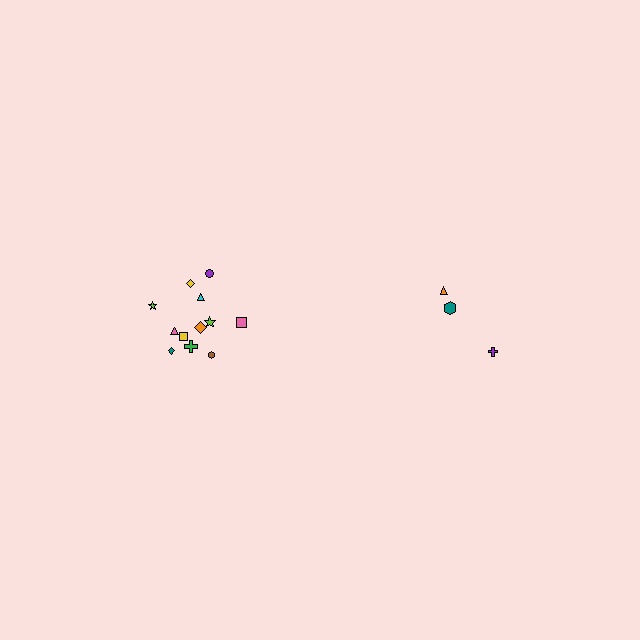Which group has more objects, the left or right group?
The left group.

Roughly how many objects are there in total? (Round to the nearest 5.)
Roughly 15 objects in total.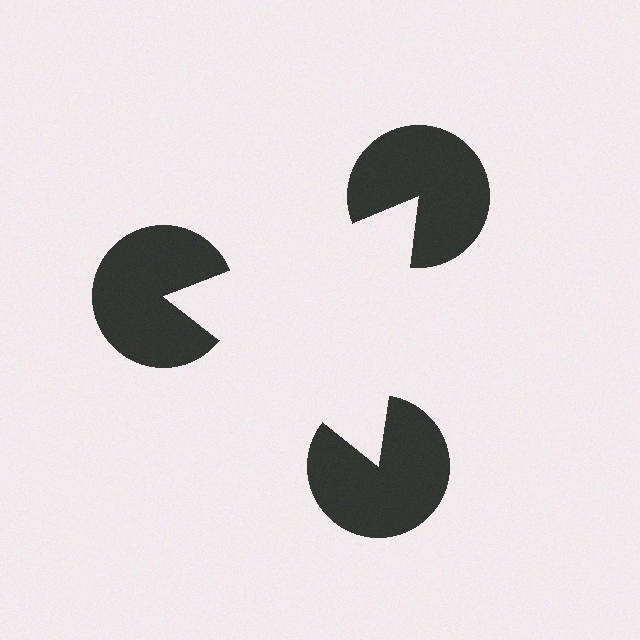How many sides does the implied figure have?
3 sides.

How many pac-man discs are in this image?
There are 3 — one at each vertex of the illusory triangle.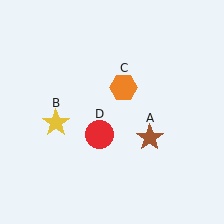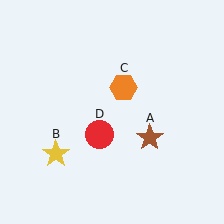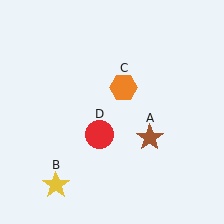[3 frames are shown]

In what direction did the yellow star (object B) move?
The yellow star (object B) moved down.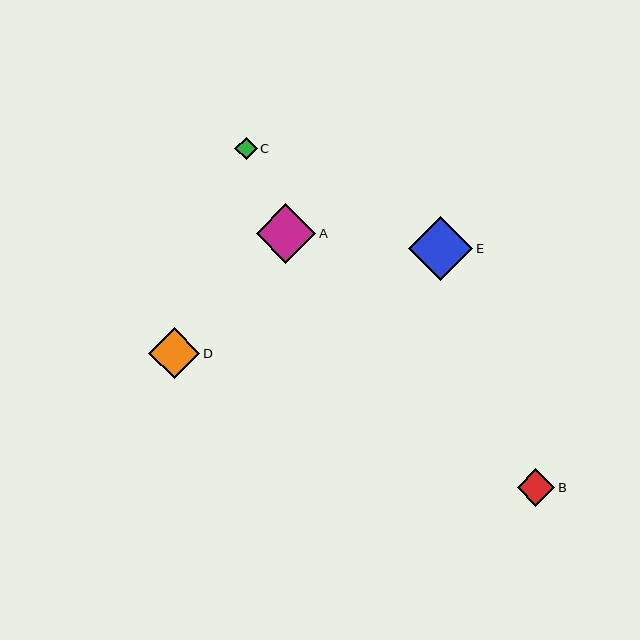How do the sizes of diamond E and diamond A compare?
Diamond E and diamond A are approximately the same size.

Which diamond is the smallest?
Diamond C is the smallest with a size of approximately 23 pixels.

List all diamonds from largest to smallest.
From largest to smallest: E, A, D, B, C.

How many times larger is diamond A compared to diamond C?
Diamond A is approximately 2.6 times the size of diamond C.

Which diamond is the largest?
Diamond E is the largest with a size of approximately 64 pixels.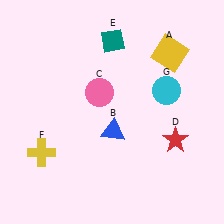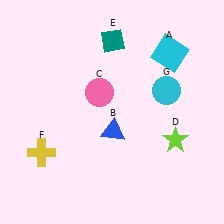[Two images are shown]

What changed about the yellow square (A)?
In Image 1, A is yellow. In Image 2, it changed to cyan.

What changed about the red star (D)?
In Image 1, D is red. In Image 2, it changed to lime.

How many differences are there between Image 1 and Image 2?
There are 2 differences between the two images.